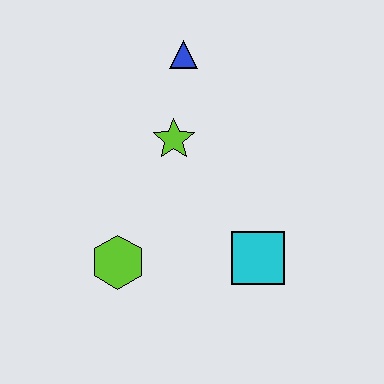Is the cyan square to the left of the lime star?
No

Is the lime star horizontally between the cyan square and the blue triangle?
No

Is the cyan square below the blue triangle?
Yes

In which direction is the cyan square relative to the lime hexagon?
The cyan square is to the right of the lime hexagon.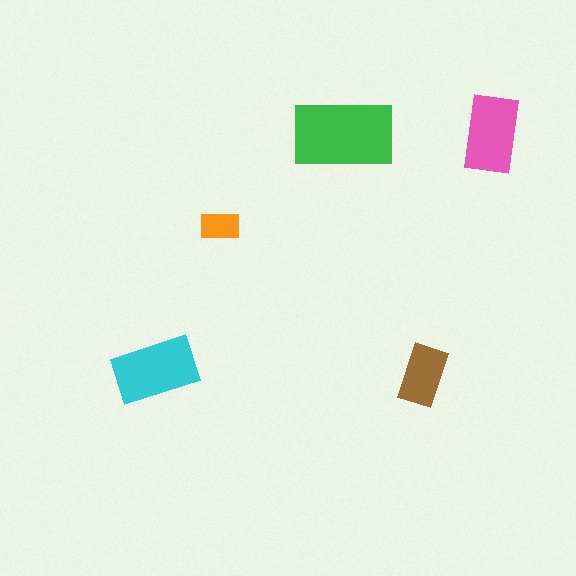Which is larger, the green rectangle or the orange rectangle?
The green one.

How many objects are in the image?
There are 5 objects in the image.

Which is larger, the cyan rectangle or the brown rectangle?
The cyan one.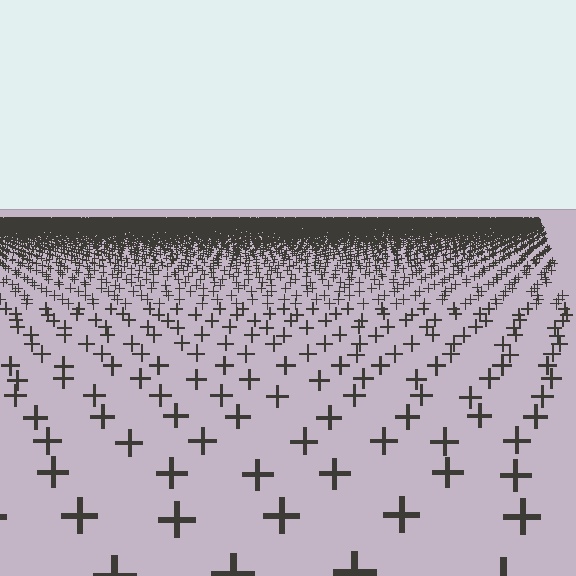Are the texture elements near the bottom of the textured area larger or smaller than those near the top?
Larger. Near the bottom, elements are closer to the viewer and appear at a bigger on-screen size.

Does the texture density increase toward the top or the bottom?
Density increases toward the top.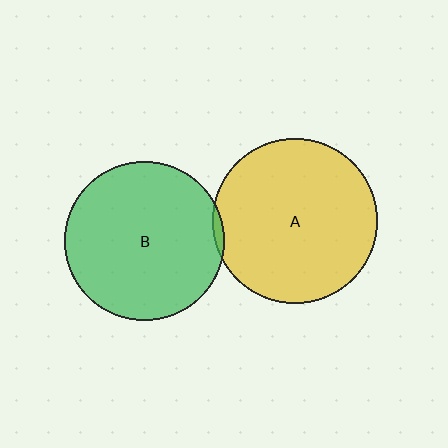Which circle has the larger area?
Circle A (yellow).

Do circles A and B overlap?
Yes.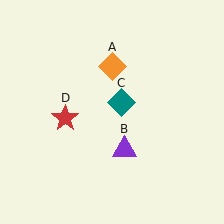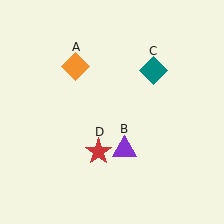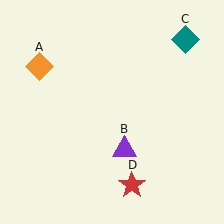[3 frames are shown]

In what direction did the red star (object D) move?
The red star (object D) moved down and to the right.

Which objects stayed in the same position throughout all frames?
Purple triangle (object B) remained stationary.